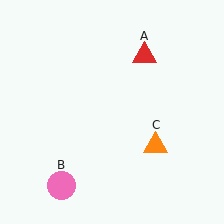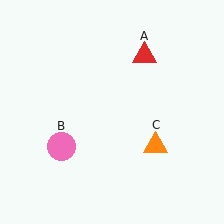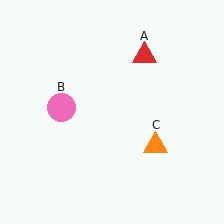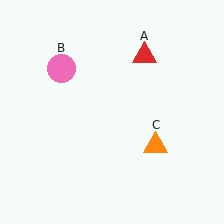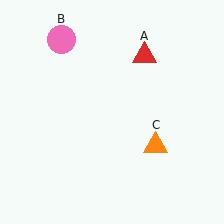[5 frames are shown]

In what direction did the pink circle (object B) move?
The pink circle (object B) moved up.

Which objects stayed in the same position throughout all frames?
Red triangle (object A) and orange triangle (object C) remained stationary.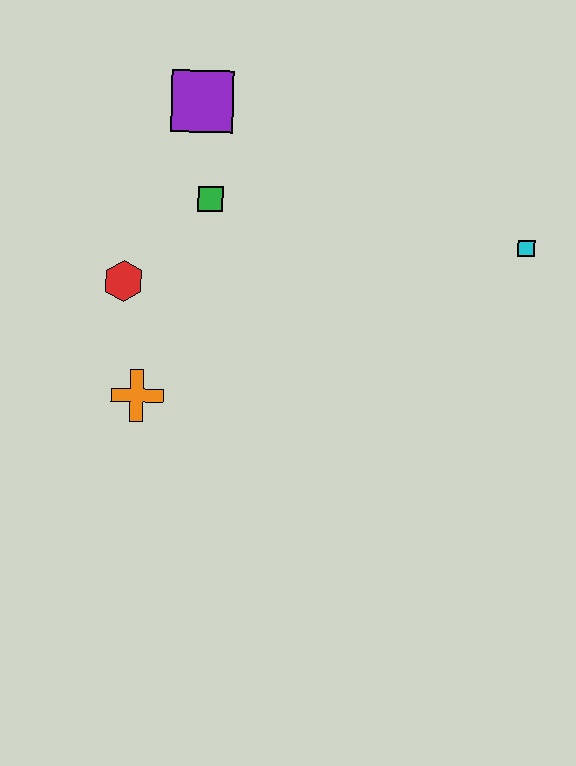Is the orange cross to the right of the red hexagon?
Yes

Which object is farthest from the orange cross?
The cyan square is farthest from the orange cross.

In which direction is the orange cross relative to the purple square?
The orange cross is below the purple square.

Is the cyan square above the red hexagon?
Yes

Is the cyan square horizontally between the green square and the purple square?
No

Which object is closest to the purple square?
The green square is closest to the purple square.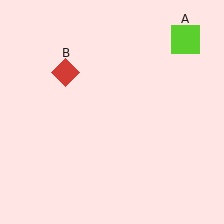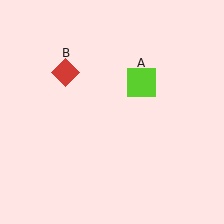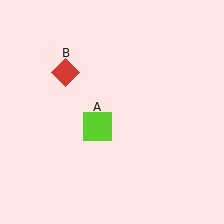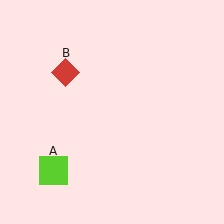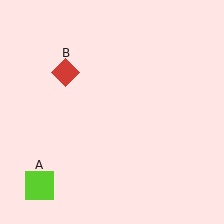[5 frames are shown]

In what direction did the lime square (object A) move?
The lime square (object A) moved down and to the left.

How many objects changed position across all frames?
1 object changed position: lime square (object A).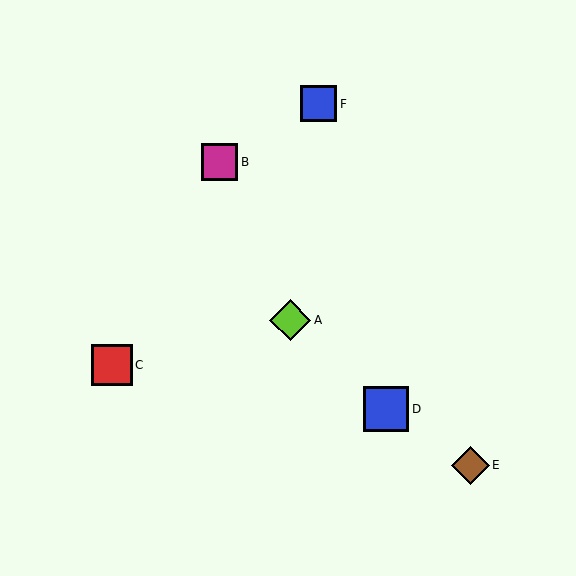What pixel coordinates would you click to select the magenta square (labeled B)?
Click at (220, 162) to select the magenta square B.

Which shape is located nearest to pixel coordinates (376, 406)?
The blue square (labeled D) at (386, 409) is nearest to that location.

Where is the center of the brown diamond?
The center of the brown diamond is at (471, 465).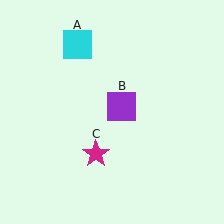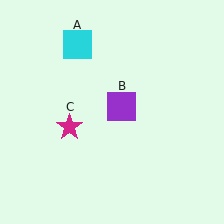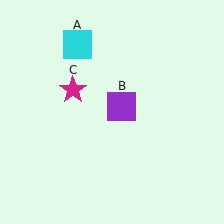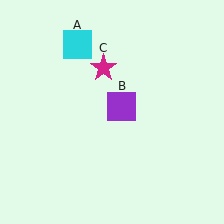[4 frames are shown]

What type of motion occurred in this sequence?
The magenta star (object C) rotated clockwise around the center of the scene.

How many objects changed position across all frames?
1 object changed position: magenta star (object C).